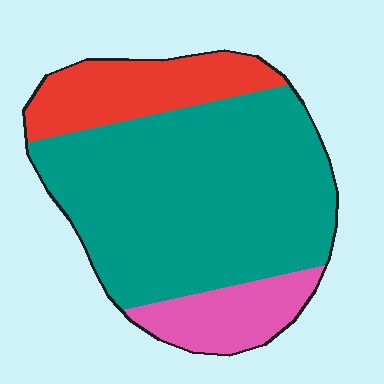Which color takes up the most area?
Teal, at roughly 65%.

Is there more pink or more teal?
Teal.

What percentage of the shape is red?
Red takes up about one fifth (1/5) of the shape.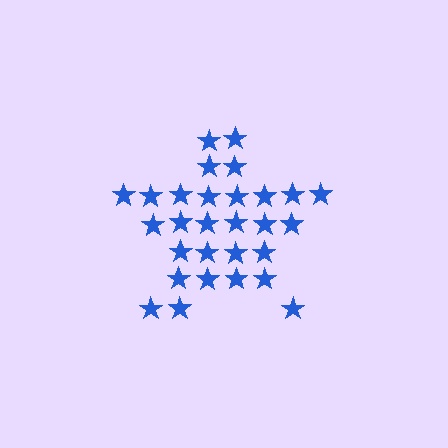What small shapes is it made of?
It is made of small stars.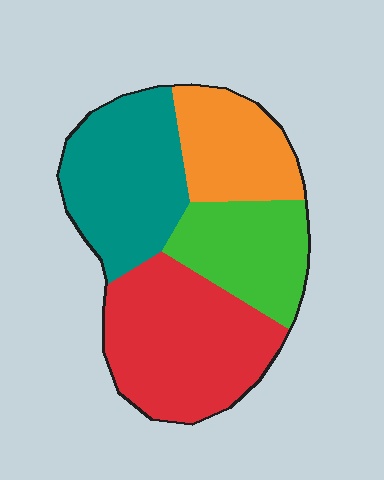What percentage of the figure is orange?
Orange covers around 20% of the figure.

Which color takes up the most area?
Red, at roughly 35%.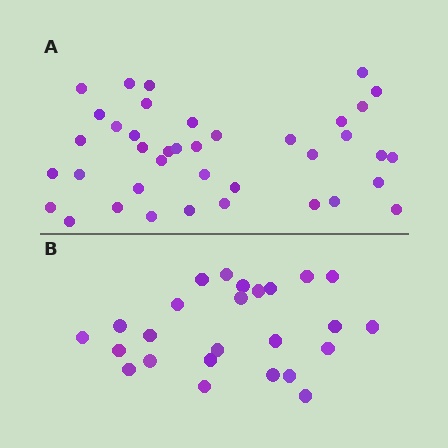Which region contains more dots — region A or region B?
Region A (the top region) has more dots.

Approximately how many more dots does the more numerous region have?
Region A has approximately 15 more dots than region B.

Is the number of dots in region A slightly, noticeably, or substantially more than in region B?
Region A has substantially more. The ratio is roughly 1.6 to 1.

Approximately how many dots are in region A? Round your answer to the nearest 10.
About 40 dots. (The exact count is 39, which rounds to 40.)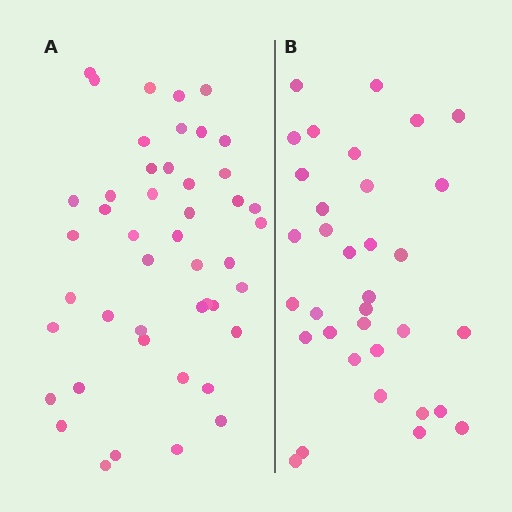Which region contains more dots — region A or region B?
Region A (the left region) has more dots.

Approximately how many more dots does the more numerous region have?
Region A has roughly 12 or so more dots than region B.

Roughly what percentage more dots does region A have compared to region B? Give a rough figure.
About 35% more.